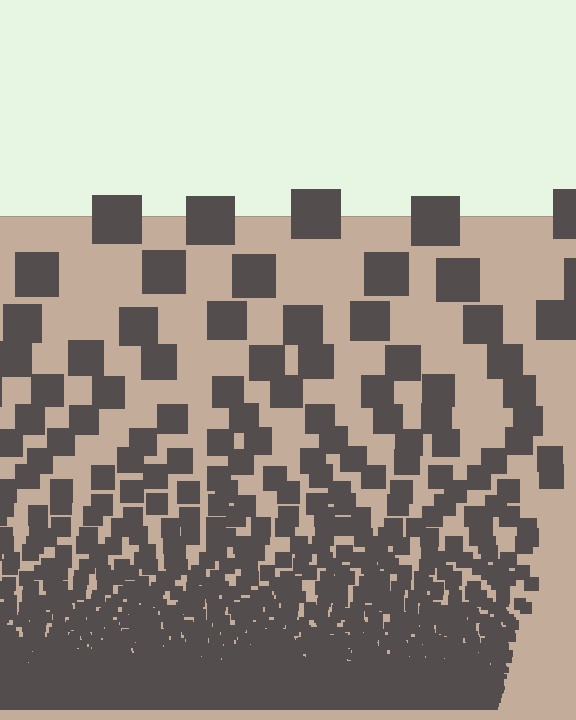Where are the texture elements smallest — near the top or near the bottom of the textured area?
Near the bottom.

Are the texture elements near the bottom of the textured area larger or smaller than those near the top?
Smaller. The gradient is inverted — elements near the bottom are smaller and denser.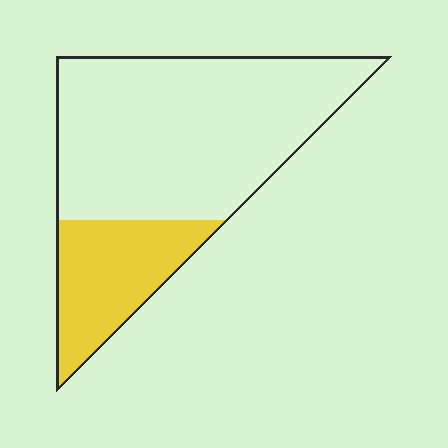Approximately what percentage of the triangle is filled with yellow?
Approximately 25%.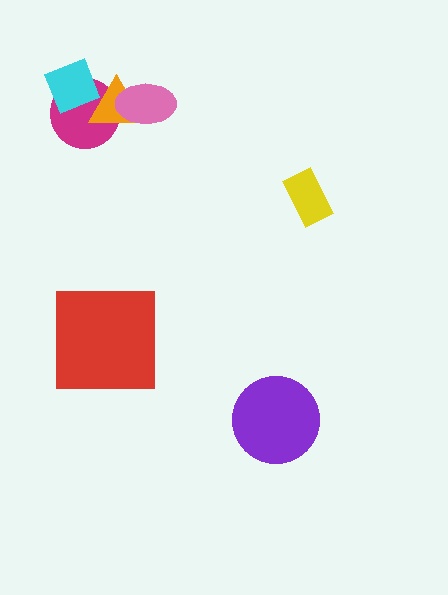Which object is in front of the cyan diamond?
The orange triangle is in front of the cyan diamond.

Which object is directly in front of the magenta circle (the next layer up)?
The cyan diamond is directly in front of the magenta circle.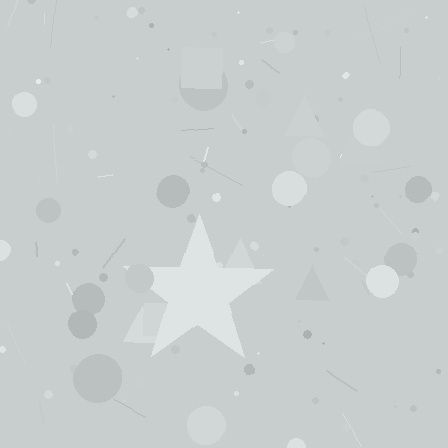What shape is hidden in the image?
A star is hidden in the image.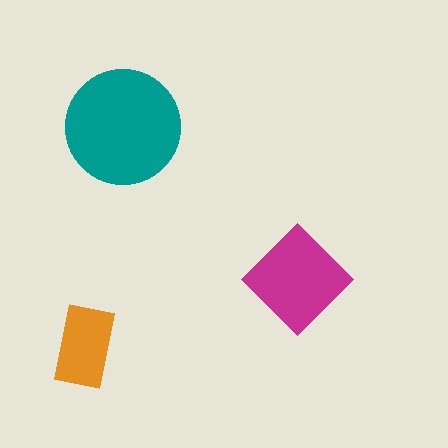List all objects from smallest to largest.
The orange rectangle, the magenta diamond, the teal circle.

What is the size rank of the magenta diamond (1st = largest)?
2nd.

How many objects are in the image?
There are 3 objects in the image.